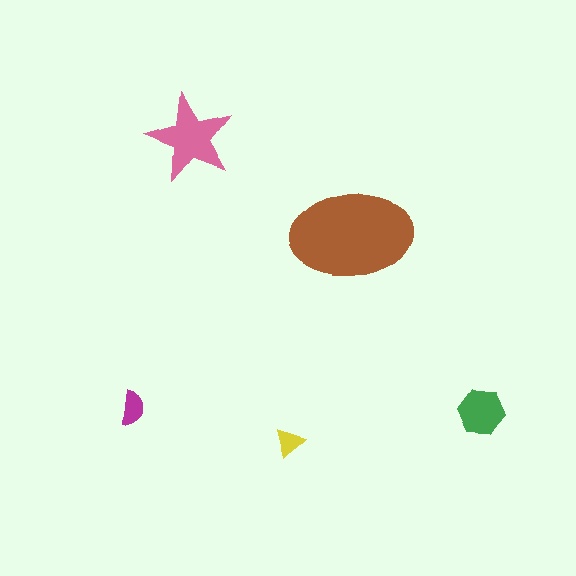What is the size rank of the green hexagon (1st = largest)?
3rd.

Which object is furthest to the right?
The green hexagon is rightmost.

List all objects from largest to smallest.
The brown ellipse, the pink star, the green hexagon, the magenta semicircle, the yellow triangle.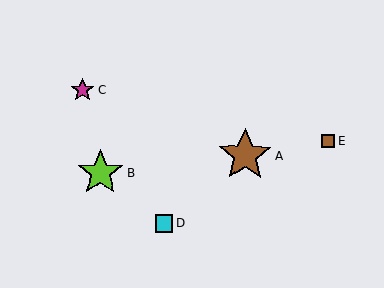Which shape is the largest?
The brown star (labeled A) is the largest.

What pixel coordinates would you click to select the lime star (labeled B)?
Click at (100, 173) to select the lime star B.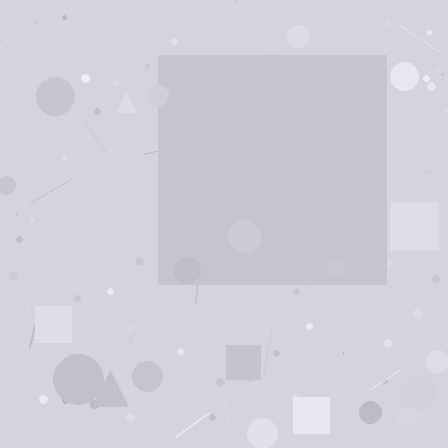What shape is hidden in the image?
A square is hidden in the image.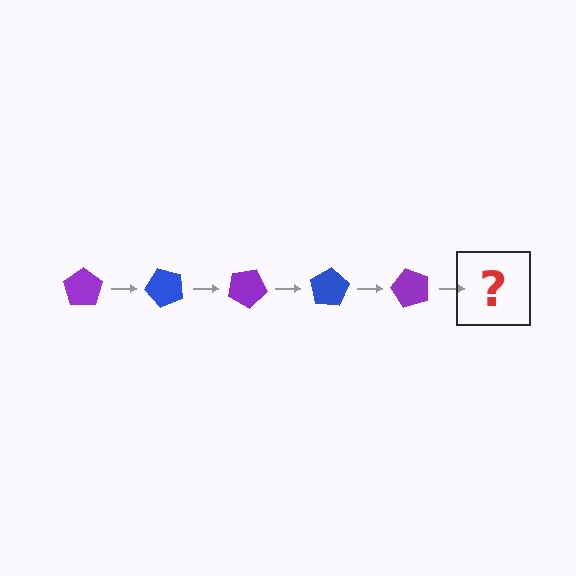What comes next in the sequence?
The next element should be a blue pentagon, rotated 250 degrees from the start.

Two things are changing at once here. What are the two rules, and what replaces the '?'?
The two rules are that it rotates 50 degrees each step and the color cycles through purple and blue. The '?' should be a blue pentagon, rotated 250 degrees from the start.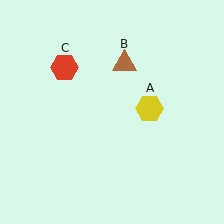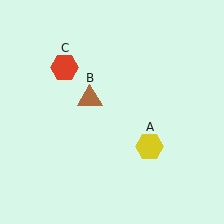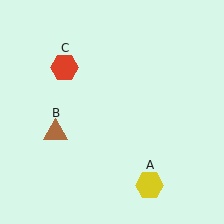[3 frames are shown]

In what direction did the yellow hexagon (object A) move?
The yellow hexagon (object A) moved down.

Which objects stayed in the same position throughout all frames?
Red hexagon (object C) remained stationary.